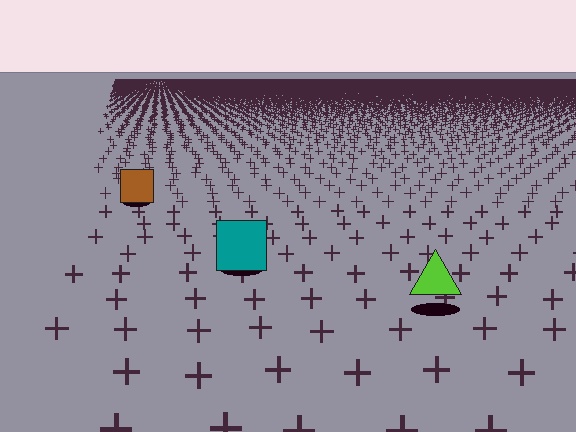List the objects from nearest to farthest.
From nearest to farthest: the lime triangle, the teal square, the brown square.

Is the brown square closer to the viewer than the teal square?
No. The teal square is closer — you can tell from the texture gradient: the ground texture is coarser near it.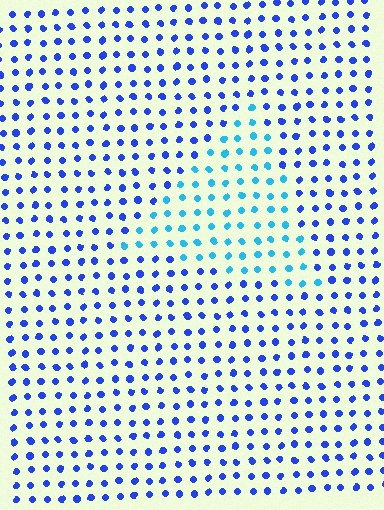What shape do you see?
I see a triangle.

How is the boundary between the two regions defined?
The boundary is defined purely by a slight shift in hue (about 38 degrees). Spacing, size, and orientation are identical on both sides.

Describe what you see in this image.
The image is filled with small blue elements in a uniform arrangement. A triangle-shaped region is visible where the elements are tinted to a slightly different hue, forming a subtle color boundary.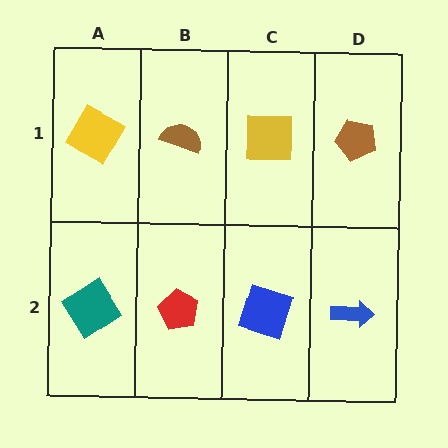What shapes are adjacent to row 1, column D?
A blue arrow (row 2, column D), a yellow square (row 1, column C).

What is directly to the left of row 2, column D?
A blue square.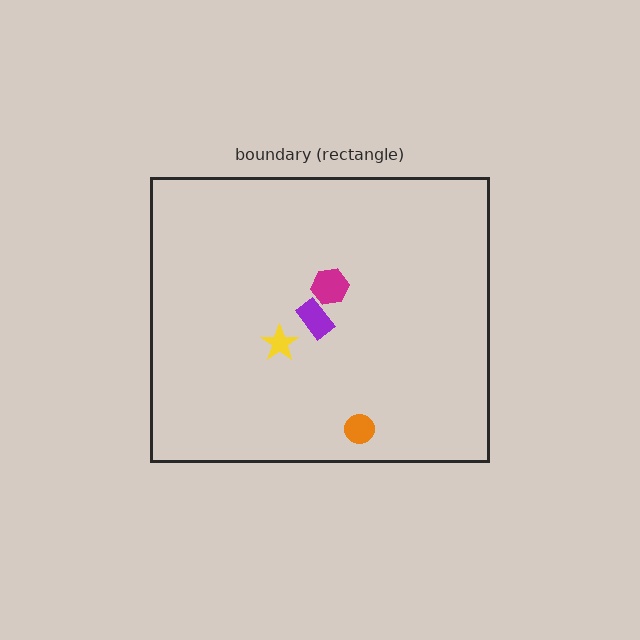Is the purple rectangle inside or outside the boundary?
Inside.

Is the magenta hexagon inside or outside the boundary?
Inside.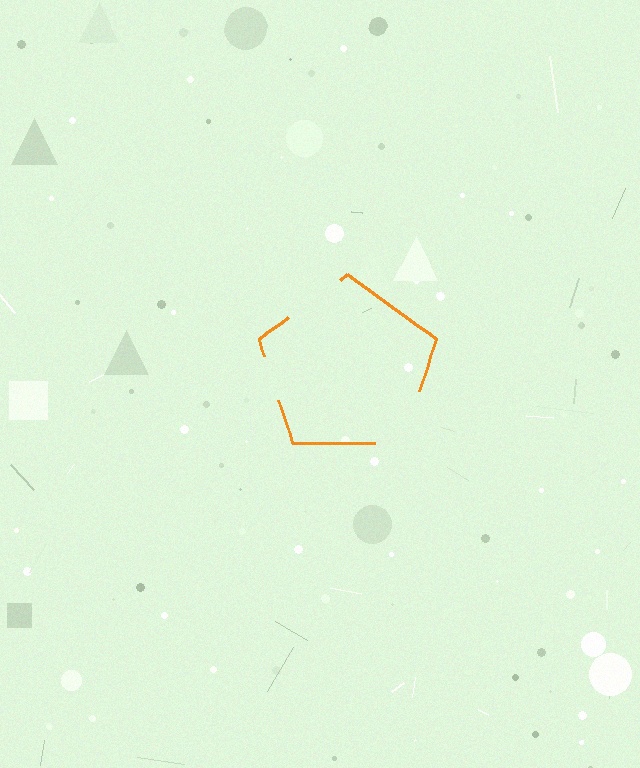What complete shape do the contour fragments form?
The contour fragments form a pentagon.